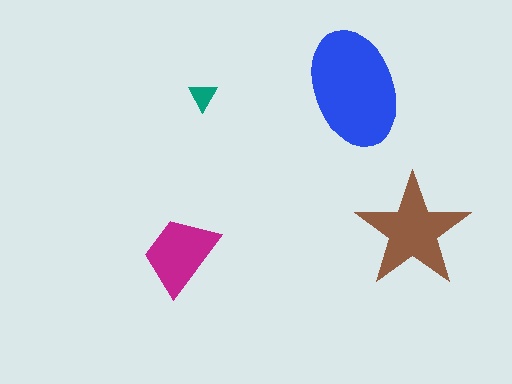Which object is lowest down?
The magenta trapezoid is bottommost.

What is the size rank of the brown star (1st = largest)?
2nd.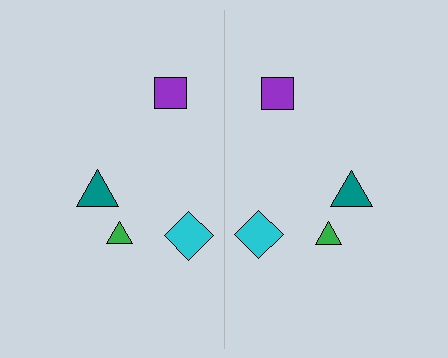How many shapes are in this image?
There are 8 shapes in this image.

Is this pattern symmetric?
Yes, this pattern has bilateral (reflection) symmetry.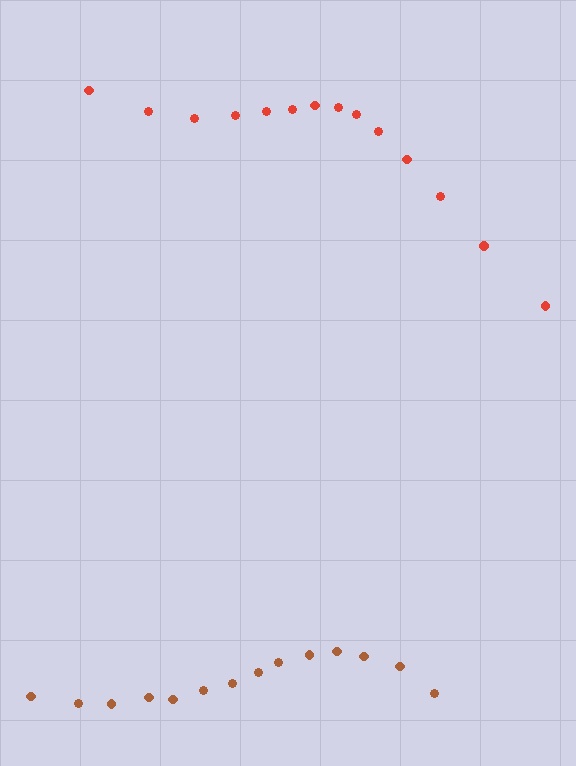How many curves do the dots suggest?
There are 2 distinct paths.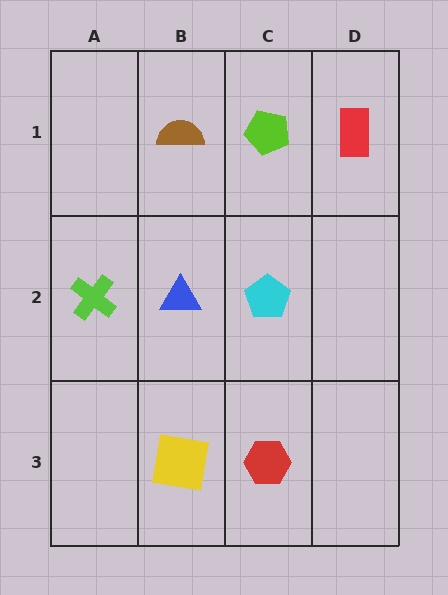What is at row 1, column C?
A lime pentagon.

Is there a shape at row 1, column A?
No, that cell is empty.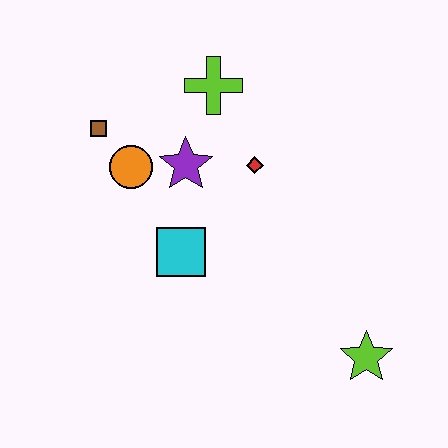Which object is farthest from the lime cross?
The lime star is farthest from the lime cross.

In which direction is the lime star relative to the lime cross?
The lime star is below the lime cross.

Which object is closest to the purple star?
The orange circle is closest to the purple star.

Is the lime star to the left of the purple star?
No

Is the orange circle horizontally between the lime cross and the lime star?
No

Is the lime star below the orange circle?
Yes